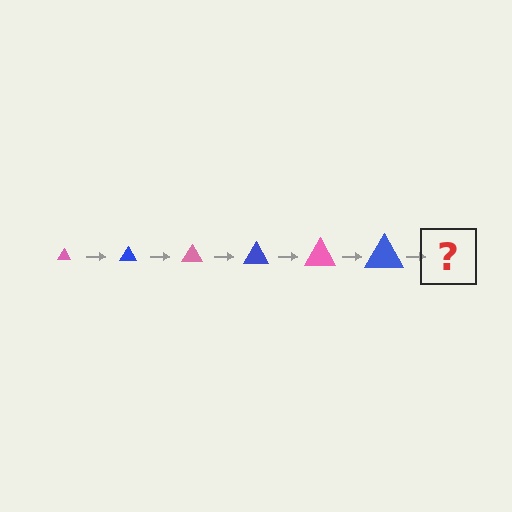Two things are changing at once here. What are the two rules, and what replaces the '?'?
The two rules are that the triangle grows larger each step and the color cycles through pink and blue. The '?' should be a pink triangle, larger than the previous one.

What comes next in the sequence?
The next element should be a pink triangle, larger than the previous one.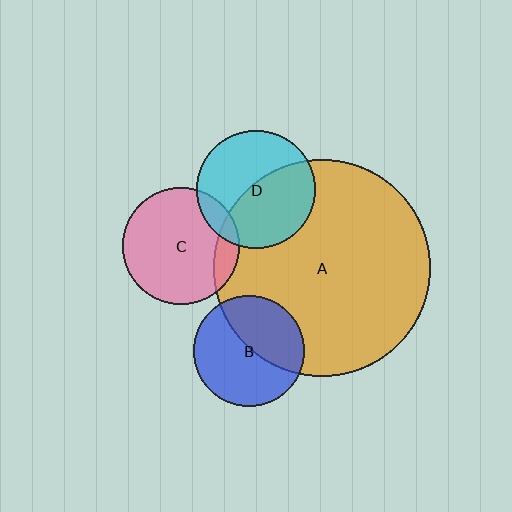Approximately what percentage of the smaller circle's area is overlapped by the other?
Approximately 50%.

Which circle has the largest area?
Circle A (orange).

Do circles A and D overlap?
Yes.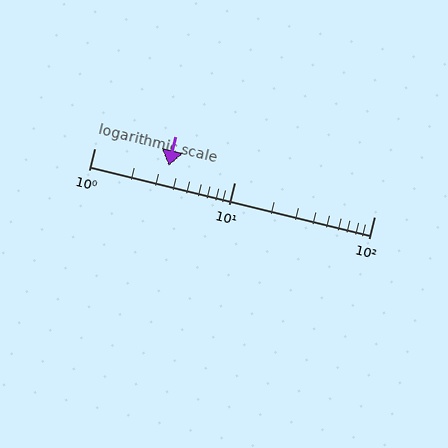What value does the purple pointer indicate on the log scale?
The pointer indicates approximately 3.4.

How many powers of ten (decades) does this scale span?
The scale spans 2 decades, from 1 to 100.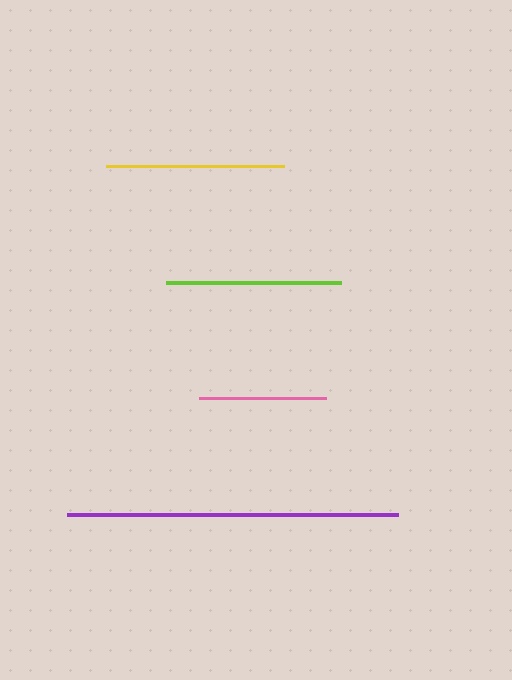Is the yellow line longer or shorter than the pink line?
The yellow line is longer than the pink line.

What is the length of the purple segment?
The purple segment is approximately 330 pixels long.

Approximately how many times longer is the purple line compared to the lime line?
The purple line is approximately 1.9 times the length of the lime line.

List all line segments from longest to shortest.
From longest to shortest: purple, yellow, lime, pink.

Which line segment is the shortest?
The pink line is the shortest at approximately 127 pixels.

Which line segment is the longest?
The purple line is the longest at approximately 330 pixels.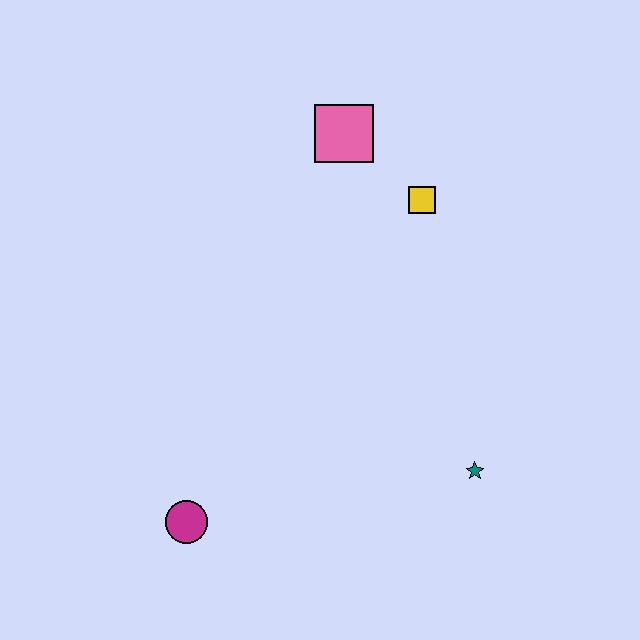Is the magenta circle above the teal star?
No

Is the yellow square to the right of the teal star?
No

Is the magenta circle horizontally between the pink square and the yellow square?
No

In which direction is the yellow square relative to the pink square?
The yellow square is to the right of the pink square.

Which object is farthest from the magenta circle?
The pink square is farthest from the magenta circle.